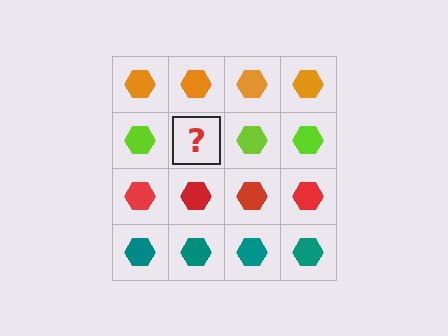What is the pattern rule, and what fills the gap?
The rule is that each row has a consistent color. The gap should be filled with a lime hexagon.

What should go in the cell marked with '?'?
The missing cell should contain a lime hexagon.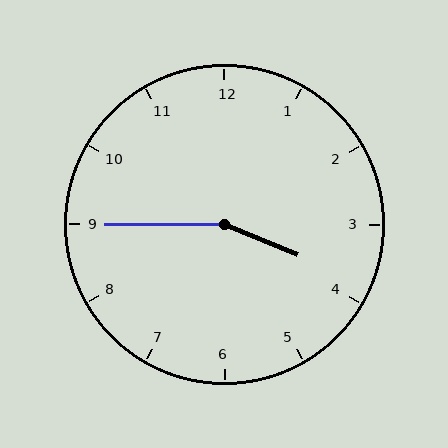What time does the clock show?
3:45.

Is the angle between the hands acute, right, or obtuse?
It is obtuse.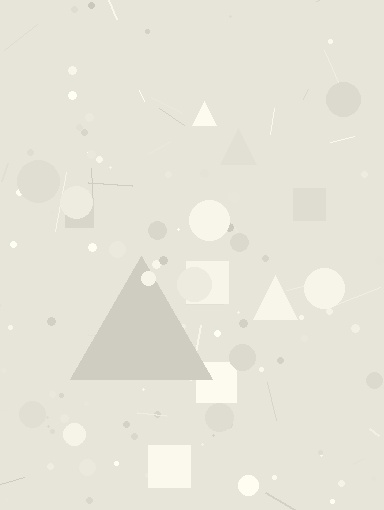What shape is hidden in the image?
A triangle is hidden in the image.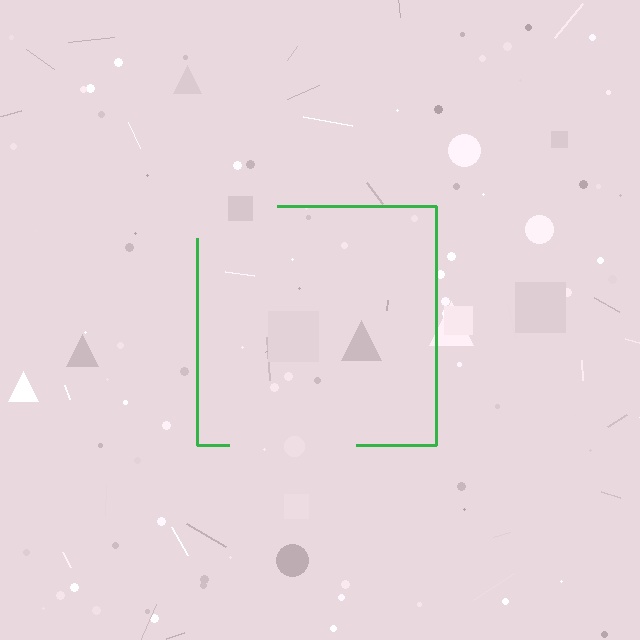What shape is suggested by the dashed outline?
The dashed outline suggests a square.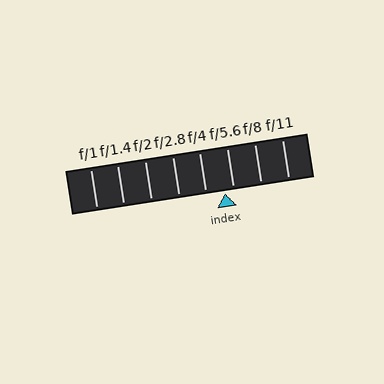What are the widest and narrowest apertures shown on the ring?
The widest aperture shown is f/1 and the narrowest is f/11.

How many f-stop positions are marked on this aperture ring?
There are 8 f-stop positions marked.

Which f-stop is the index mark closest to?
The index mark is closest to f/5.6.